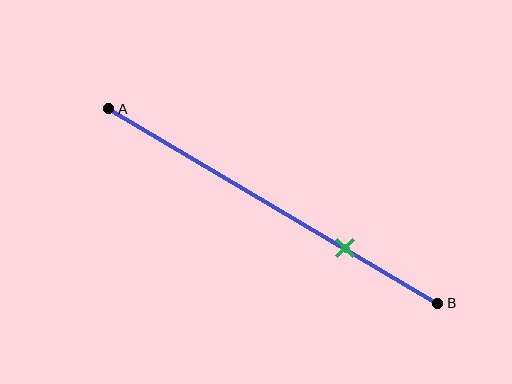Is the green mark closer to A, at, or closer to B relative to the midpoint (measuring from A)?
The green mark is closer to point B than the midpoint of segment AB.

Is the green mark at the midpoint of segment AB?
No, the mark is at about 70% from A, not at the 50% midpoint.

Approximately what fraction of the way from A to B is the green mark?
The green mark is approximately 70% of the way from A to B.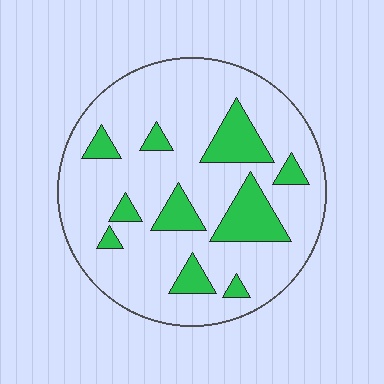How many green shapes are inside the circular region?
10.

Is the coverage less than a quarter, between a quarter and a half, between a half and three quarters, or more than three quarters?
Less than a quarter.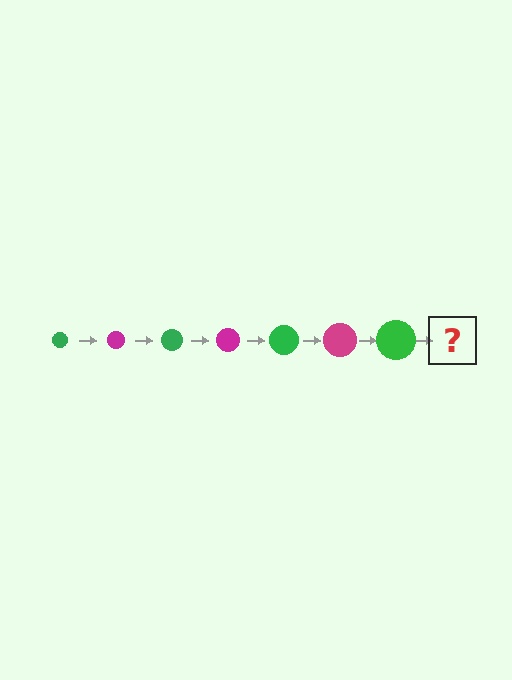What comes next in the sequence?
The next element should be a magenta circle, larger than the previous one.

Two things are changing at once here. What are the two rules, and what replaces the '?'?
The two rules are that the circle grows larger each step and the color cycles through green and magenta. The '?' should be a magenta circle, larger than the previous one.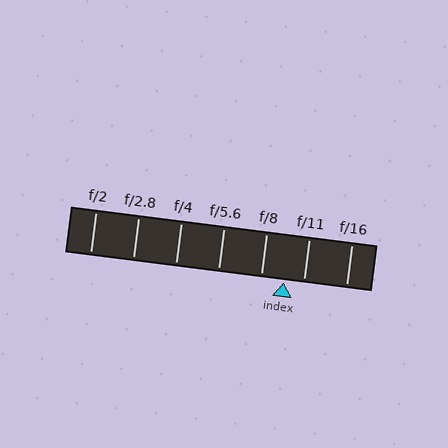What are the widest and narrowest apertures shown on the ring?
The widest aperture shown is f/2 and the narrowest is f/16.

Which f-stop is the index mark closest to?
The index mark is closest to f/11.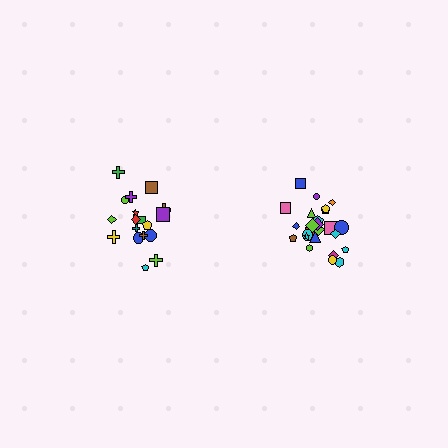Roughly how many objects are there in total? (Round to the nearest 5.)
Roughly 45 objects in total.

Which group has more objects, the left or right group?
The right group.